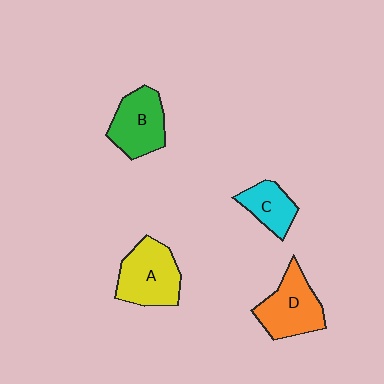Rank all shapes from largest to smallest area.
From largest to smallest: A (yellow), D (orange), B (green), C (cyan).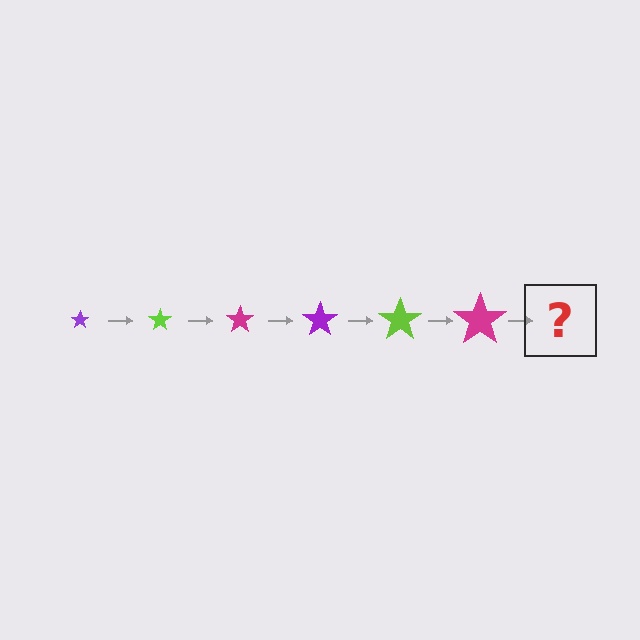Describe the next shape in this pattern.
It should be a purple star, larger than the previous one.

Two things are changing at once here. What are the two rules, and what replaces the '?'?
The two rules are that the star grows larger each step and the color cycles through purple, lime, and magenta. The '?' should be a purple star, larger than the previous one.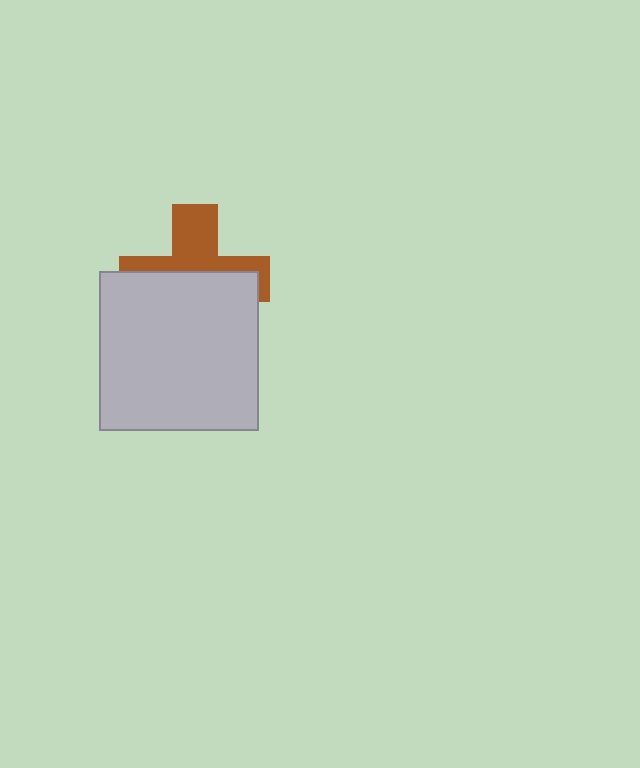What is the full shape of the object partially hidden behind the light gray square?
The partially hidden object is a brown cross.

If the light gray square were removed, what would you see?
You would see the complete brown cross.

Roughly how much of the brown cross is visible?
A small part of it is visible (roughly 43%).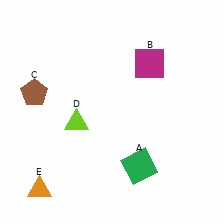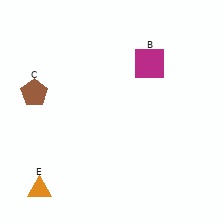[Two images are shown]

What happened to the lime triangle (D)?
The lime triangle (D) was removed in Image 2. It was in the bottom-left area of Image 1.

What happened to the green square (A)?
The green square (A) was removed in Image 2. It was in the bottom-right area of Image 1.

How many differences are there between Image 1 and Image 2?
There are 2 differences between the two images.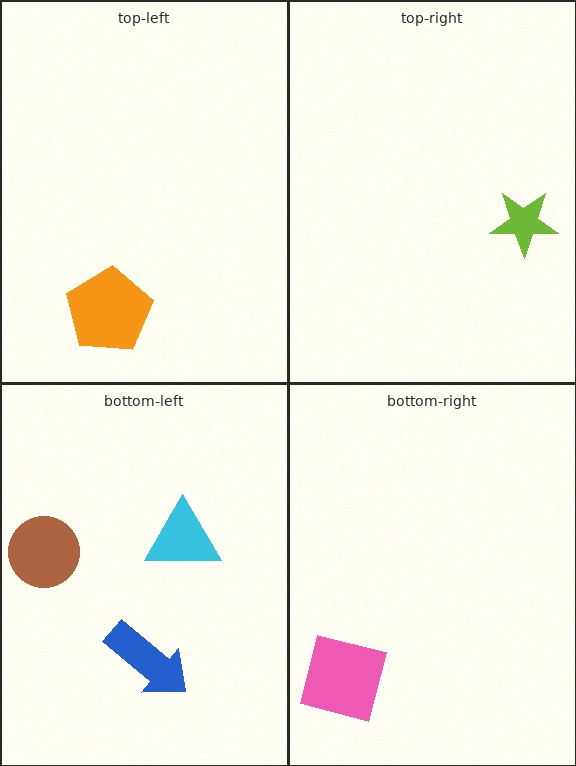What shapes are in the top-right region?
The lime star.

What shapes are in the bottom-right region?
The pink square.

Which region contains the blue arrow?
The bottom-left region.